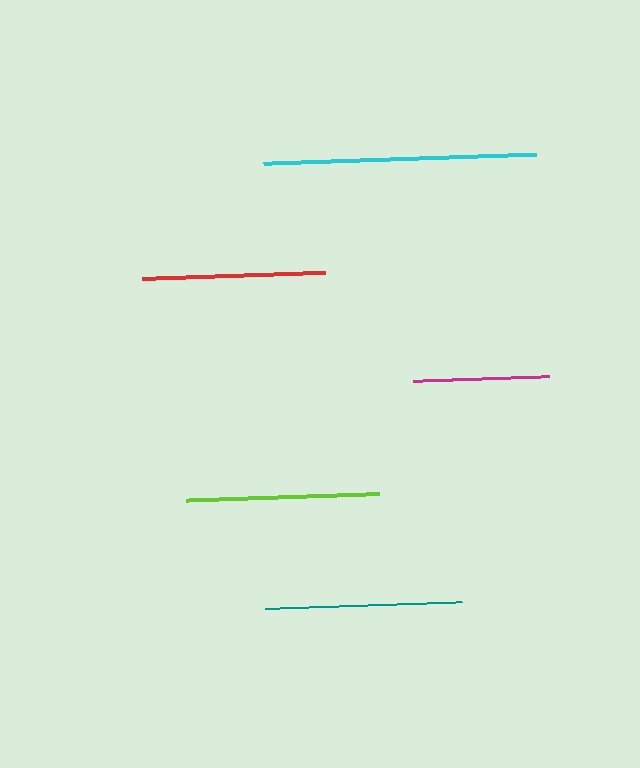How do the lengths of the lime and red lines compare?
The lime and red lines are approximately the same length.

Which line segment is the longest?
The cyan line is the longest at approximately 272 pixels.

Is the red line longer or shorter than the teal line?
The teal line is longer than the red line.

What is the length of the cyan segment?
The cyan segment is approximately 272 pixels long.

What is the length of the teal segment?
The teal segment is approximately 197 pixels long.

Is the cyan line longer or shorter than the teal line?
The cyan line is longer than the teal line.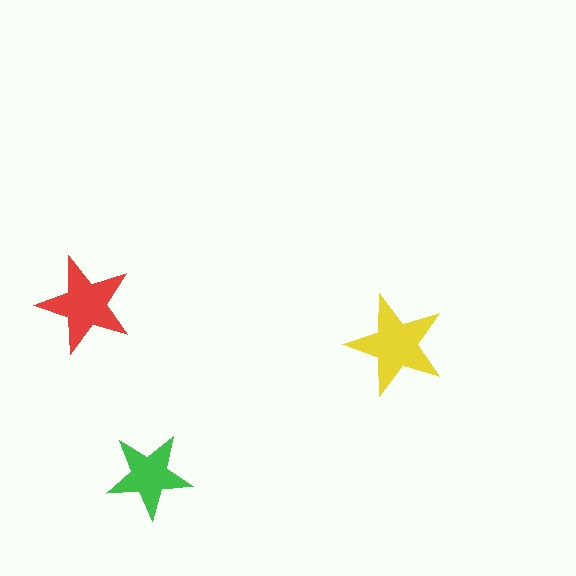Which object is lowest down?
The green star is bottommost.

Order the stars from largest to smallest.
the yellow one, the red one, the green one.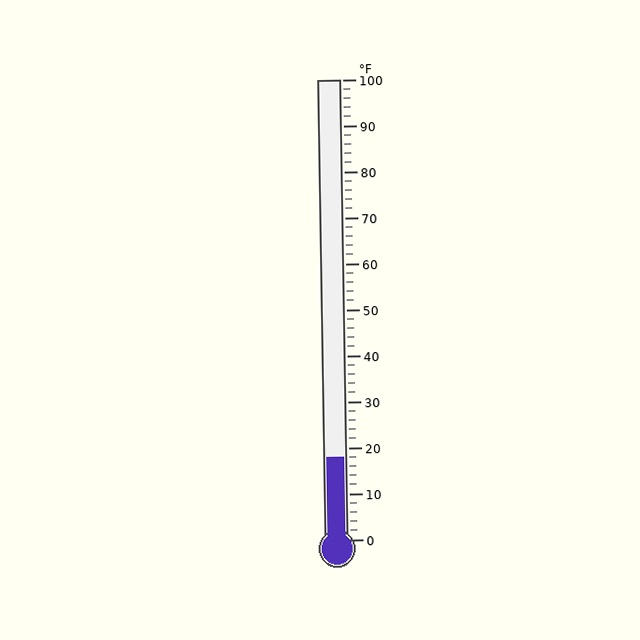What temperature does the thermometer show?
The thermometer shows approximately 18°F.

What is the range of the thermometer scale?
The thermometer scale ranges from 0°F to 100°F.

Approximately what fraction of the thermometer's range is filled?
The thermometer is filled to approximately 20% of its range.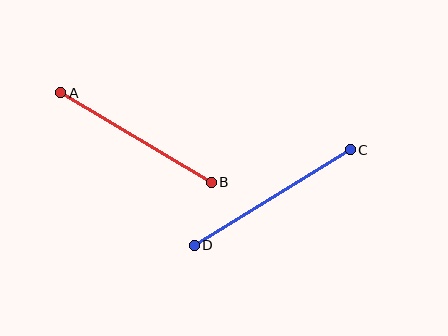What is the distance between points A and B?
The distance is approximately 175 pixels.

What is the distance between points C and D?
The distance is approximately 183 pixels.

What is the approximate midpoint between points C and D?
The midpoint is at approximately (272, 198) pixels.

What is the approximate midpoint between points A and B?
The midpoint is at approximately (136, 137) pixels.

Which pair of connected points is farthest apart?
Points C and D are farthest apart.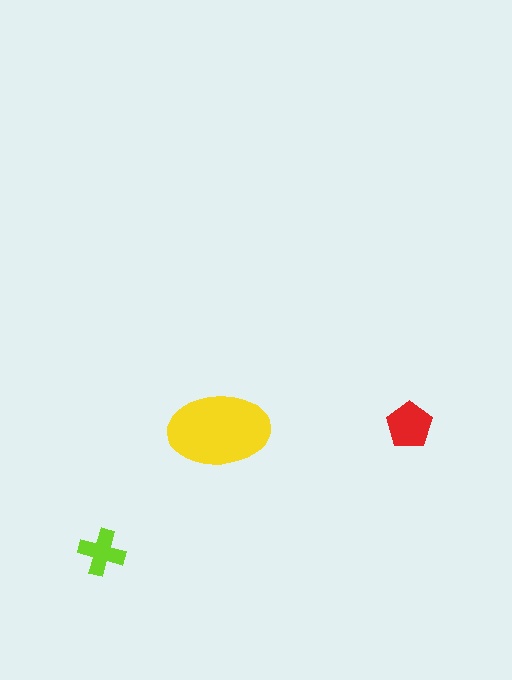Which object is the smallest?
The lime cross.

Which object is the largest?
The yellow ellipse.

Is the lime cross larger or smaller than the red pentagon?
Smaller.